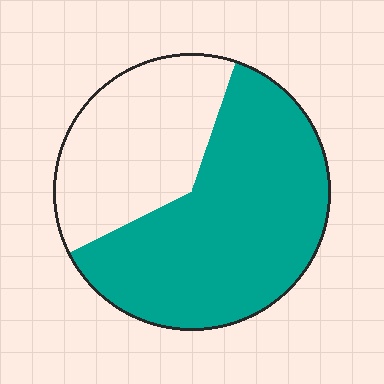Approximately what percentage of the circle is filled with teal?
Approximately 65%.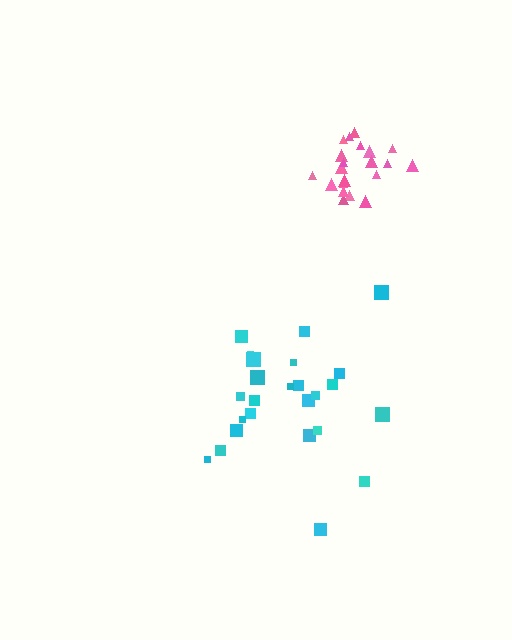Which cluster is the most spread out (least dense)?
Cyan.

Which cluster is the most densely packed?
Pink.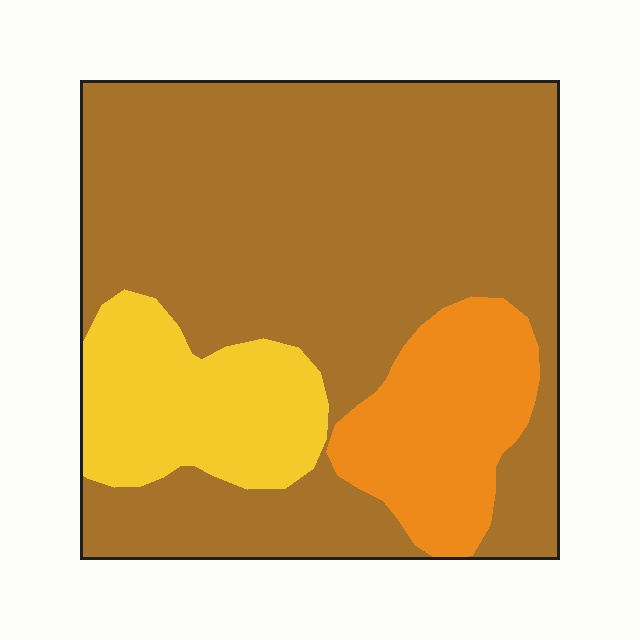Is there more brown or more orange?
Brown.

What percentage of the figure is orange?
Orange covers 15% of the figure.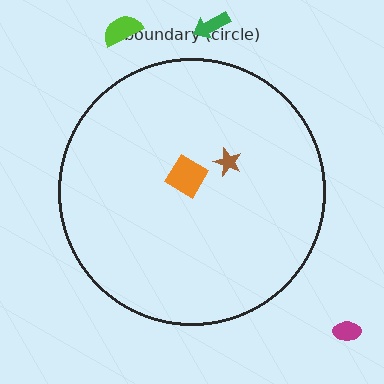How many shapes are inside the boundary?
2 inside, 3 outside.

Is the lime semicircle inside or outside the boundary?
Outside.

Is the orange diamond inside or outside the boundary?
Inside.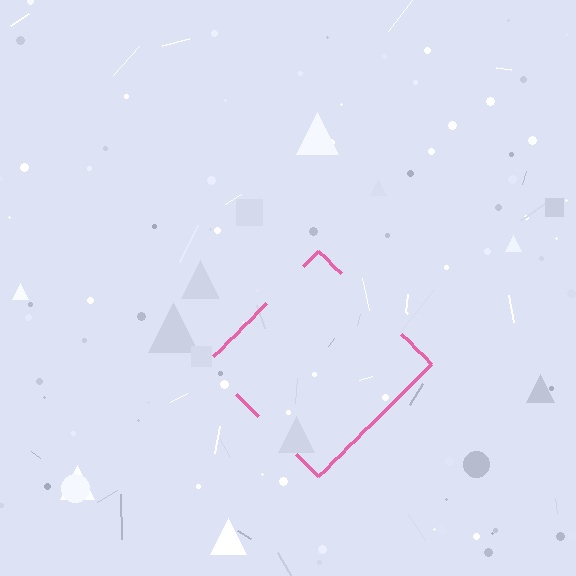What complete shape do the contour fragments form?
The contour fragments form a diamond.